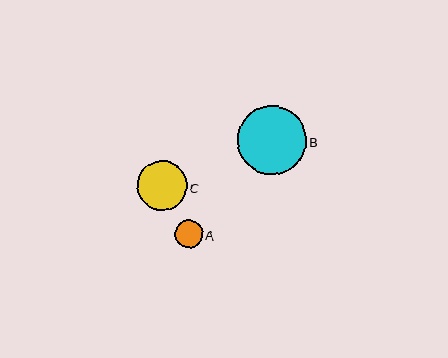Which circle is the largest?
Circle B is the largest with a size of approximately 69 pixels.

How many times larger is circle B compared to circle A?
Circle B is approximately 2.5 times the size of circle A.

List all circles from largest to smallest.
From largest to smallest: B, C, A.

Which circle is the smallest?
Circle A is the smallest with a size of approximately 28 pixels.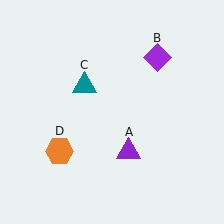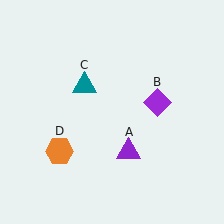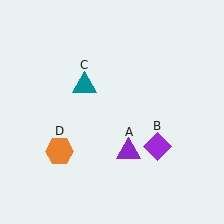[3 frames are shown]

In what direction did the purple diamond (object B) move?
The purple diamond (object B) moved down.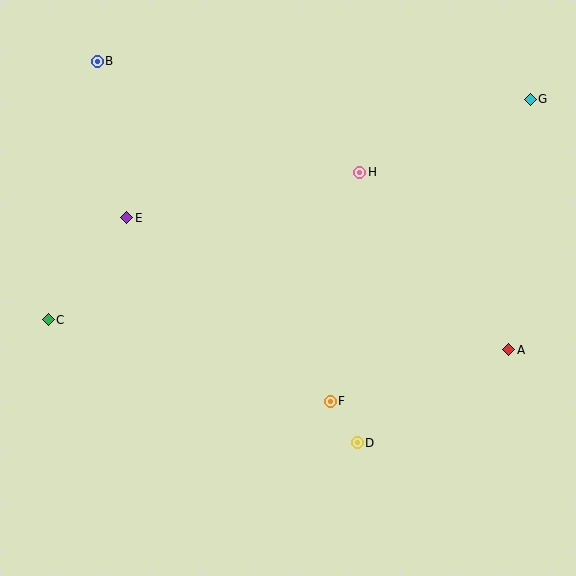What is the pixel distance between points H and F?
The distance between H and F is 231 pixels.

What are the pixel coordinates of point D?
Point D is at (357, 443).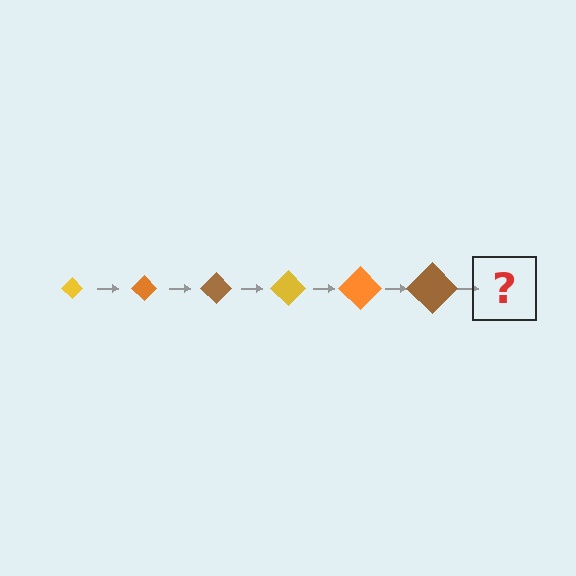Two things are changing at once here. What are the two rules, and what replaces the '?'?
The two rules are that the diamond grows larger each step and the color cycles through yellow, orange, and brown. The '?' should be a yellow diamond, larger than the previous one.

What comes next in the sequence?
The next element should be a yellow diamond, larger than the previous one.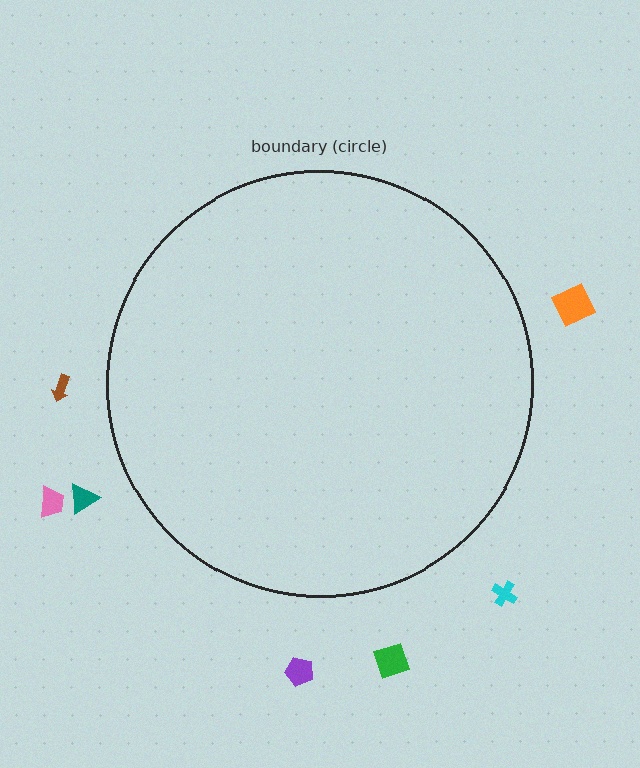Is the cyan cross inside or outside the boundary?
Outside.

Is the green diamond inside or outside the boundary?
Outside.